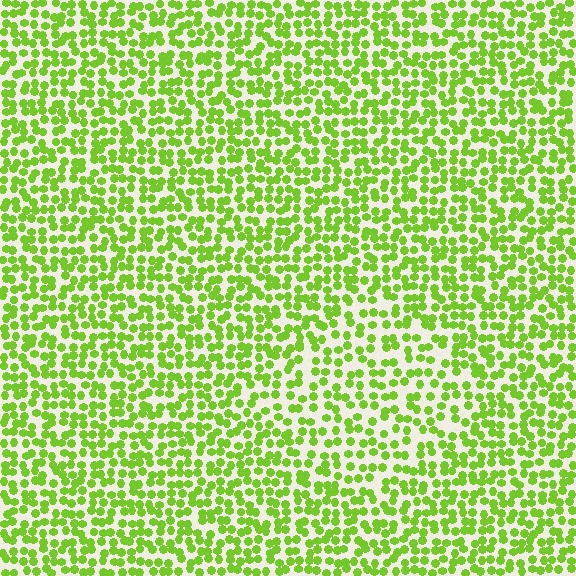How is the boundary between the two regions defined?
The boundary is defined by a change in element density (approximately 1.5x ratio). All elements are the same color, size, and shape.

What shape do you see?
I see a diamond.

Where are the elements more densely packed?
The elements are more densely packed outside the diamond boundary.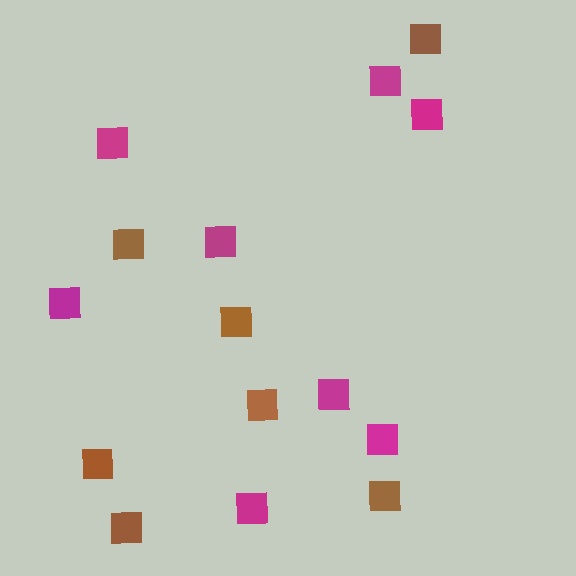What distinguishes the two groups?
There are 2 groups: one group of brown squares (7) and one group of magenta squares (8).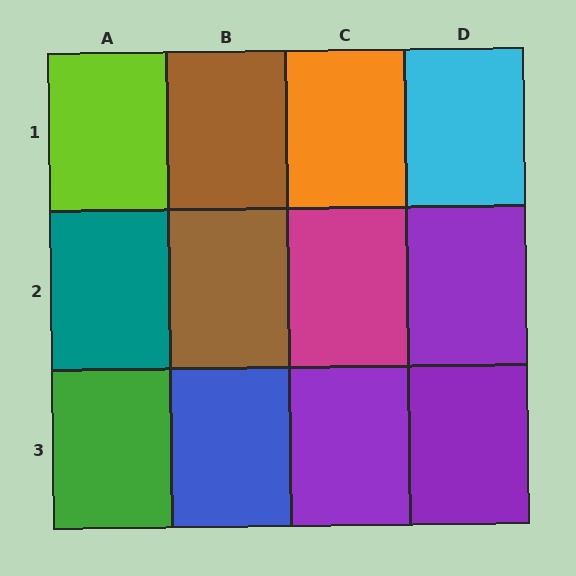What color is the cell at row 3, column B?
Blue.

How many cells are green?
1 cell is green.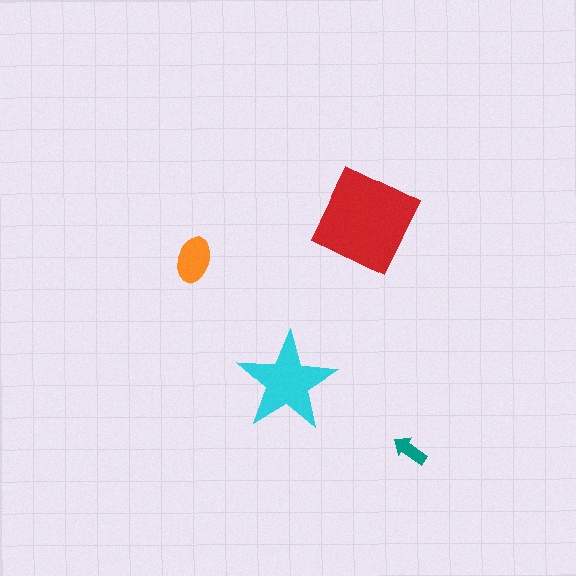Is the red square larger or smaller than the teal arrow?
Larger.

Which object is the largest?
The red square.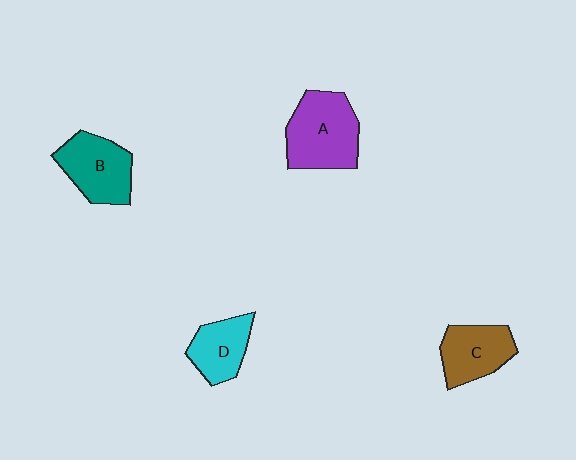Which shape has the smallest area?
Shape D (cyan).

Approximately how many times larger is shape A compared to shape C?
Approximately 1.4 times.